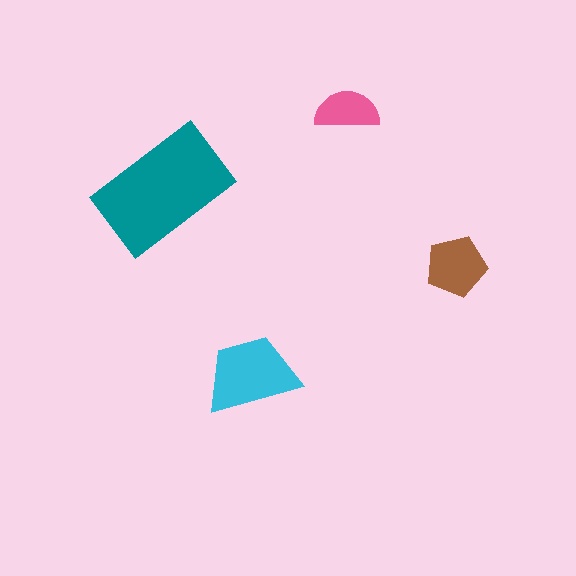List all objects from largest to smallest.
The teal rectangle, the cyan trapezoid, the brown pentagon, the pink semicircle.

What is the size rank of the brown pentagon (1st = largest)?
3rd.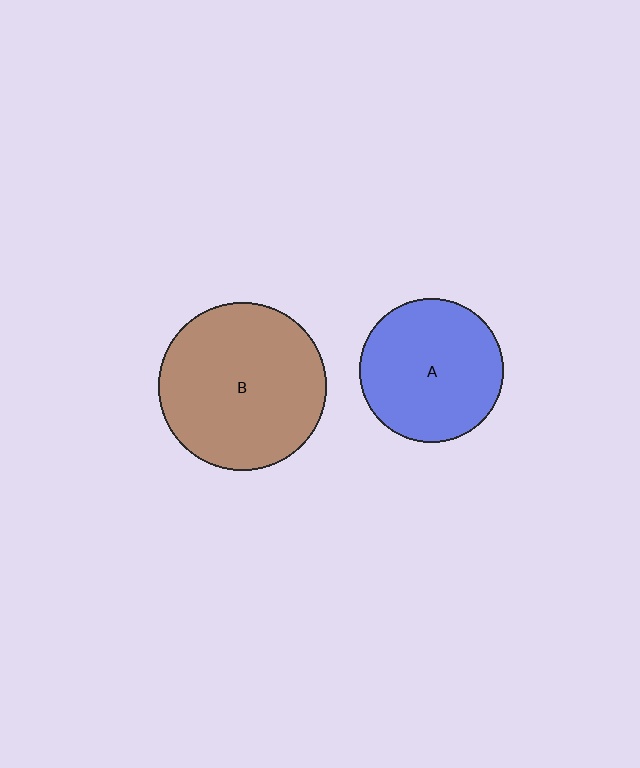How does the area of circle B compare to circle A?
Approximately 1.4 times.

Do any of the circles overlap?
No, none of the circles overlap.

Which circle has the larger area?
Circle B (brown).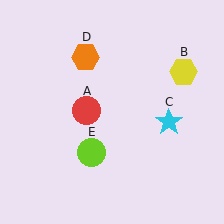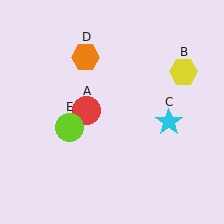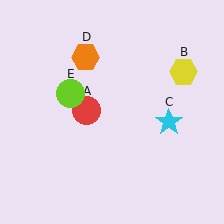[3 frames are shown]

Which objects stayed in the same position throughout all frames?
Red circle (object A) and yellow hexagon (object B) and cyan star (object C) and orange hexagon (object D) remained stationary.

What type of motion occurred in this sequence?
The lime circle (object E) rotated clockwise around the center of the scene.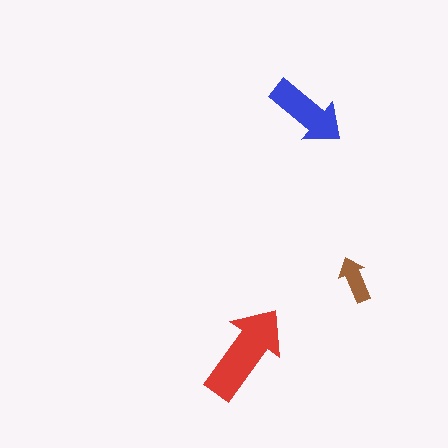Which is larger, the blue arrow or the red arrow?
The red one.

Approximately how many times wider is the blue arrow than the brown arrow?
About 1.5 times wider.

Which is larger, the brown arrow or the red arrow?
The red one.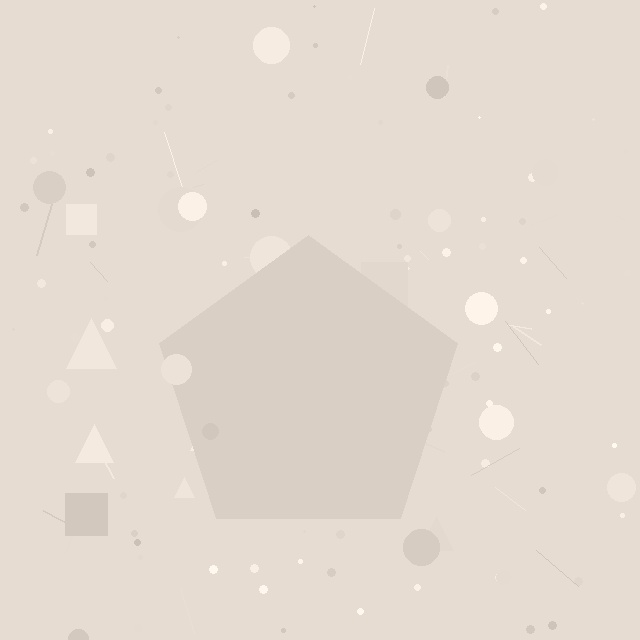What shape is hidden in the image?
A pentagon is hidden in the image.